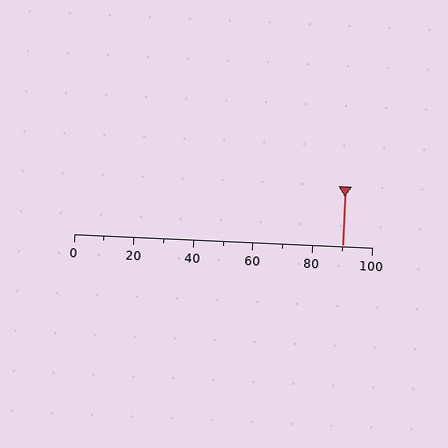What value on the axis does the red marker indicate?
The marker indicates approximately 90.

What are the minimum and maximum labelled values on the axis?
The axis runs from 0 to 100.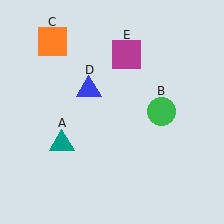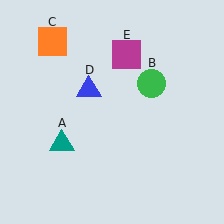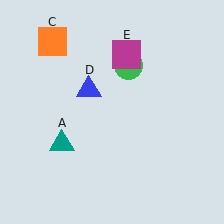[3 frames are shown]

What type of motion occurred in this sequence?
The green circle (object B) rotated counterclockwise around the center of the scene.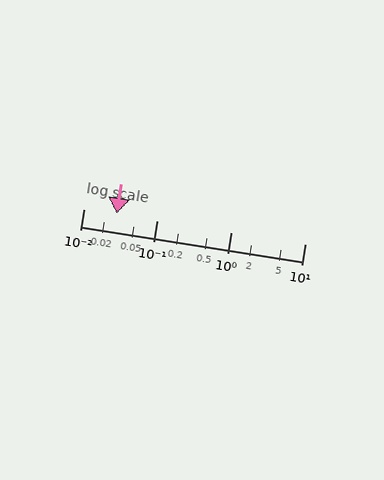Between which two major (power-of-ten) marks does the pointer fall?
The pointer is between 0.01 and 0.1.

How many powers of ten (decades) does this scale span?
The scale spans 3 decades, from 0.01 to 10.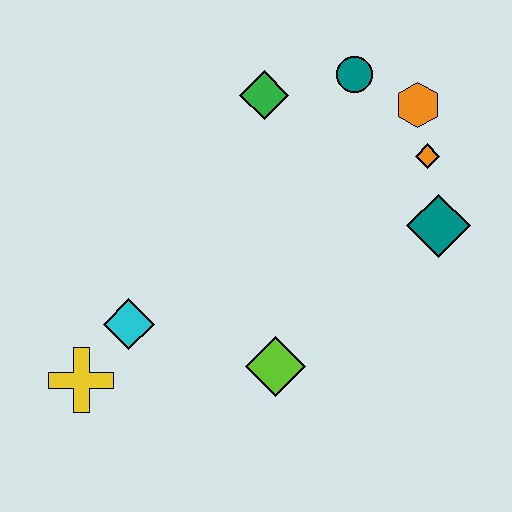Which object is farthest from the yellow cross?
The orange hexagon is farthest from the yellow cross.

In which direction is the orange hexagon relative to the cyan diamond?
The orange hexagon is to the right of the cyan diamond.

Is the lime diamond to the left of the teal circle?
Yes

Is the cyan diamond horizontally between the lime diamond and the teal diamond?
No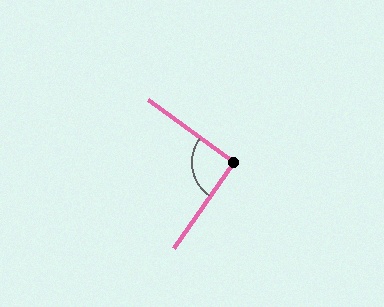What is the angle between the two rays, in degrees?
Approximately 91 degrees.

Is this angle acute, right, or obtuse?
It is approximately a right angle.